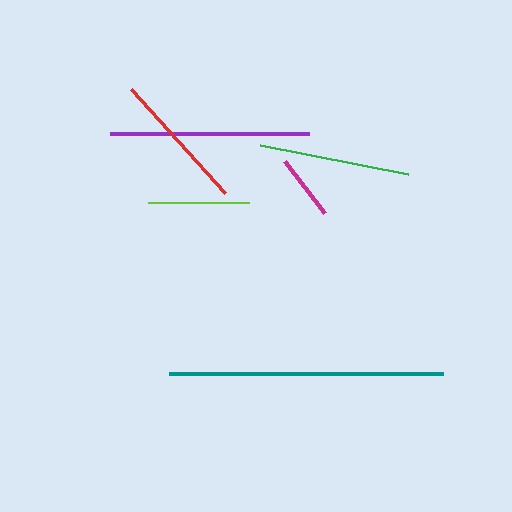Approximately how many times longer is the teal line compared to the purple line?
The teal line is approximately 1.4 times the length of the purple line.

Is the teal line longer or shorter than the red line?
The teal line is longer than the red line.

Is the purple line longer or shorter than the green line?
The purple line is longer than the green line.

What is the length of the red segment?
The red segment is approximately 141 pixels long.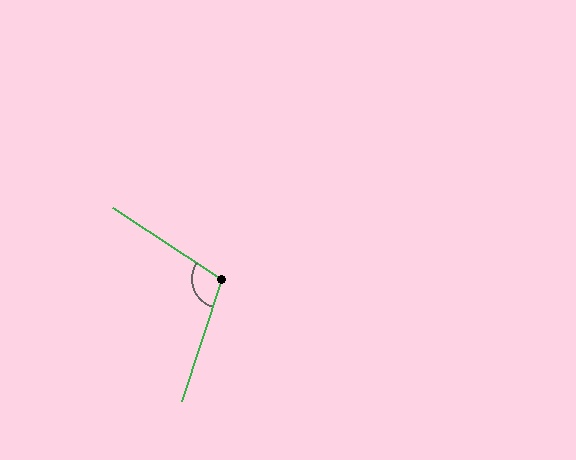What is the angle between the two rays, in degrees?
Approximately 105 degrees.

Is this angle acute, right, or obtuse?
It is obtuse.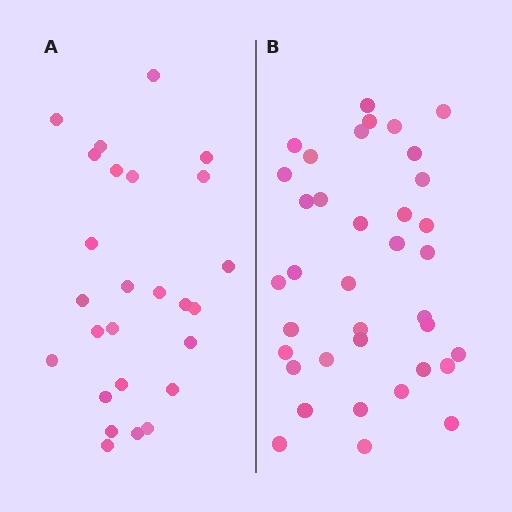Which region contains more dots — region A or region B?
Region B (the right region) has more dots.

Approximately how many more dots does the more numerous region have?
Region B has roughly 12 or so more dots than region A.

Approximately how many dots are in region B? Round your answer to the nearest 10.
About 40 dots. (The exact count is 37, which rounds to 40.)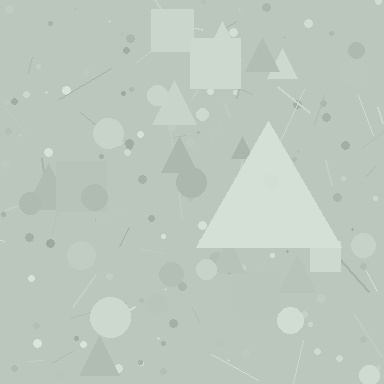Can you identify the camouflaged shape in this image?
The camouflaged shape is a triangle.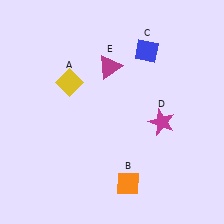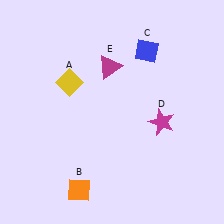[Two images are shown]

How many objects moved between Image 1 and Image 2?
1 object moved between the two images.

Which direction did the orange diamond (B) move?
The orange diamond (B) moved left.